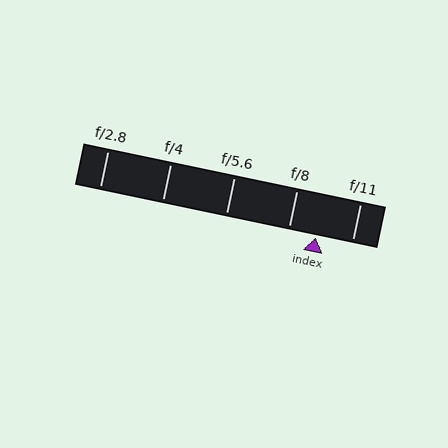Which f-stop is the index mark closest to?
The index mark is closest to f/8.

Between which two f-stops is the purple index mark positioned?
The index mark is between f/8 and f/11.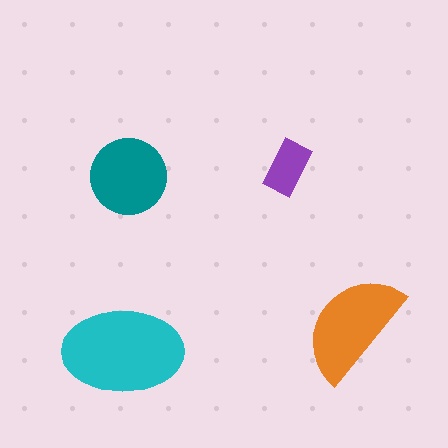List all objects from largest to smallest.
The cyan ellipse, the orange semicircle, the teal circle, the purple rectangle.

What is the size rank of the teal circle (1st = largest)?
3rd.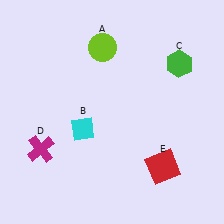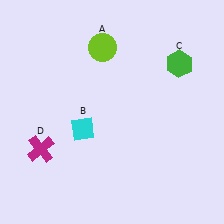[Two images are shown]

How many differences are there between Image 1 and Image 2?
There is 1 difference between the two images.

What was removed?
The red square (E) was removed in Image 2.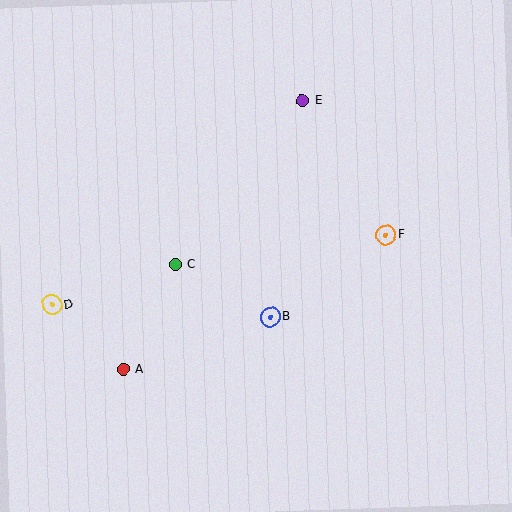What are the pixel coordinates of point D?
Point D is at (52, 305).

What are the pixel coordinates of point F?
Point F is at (386, 235).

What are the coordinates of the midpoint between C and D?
The midpoint between C and D is at (114, 285).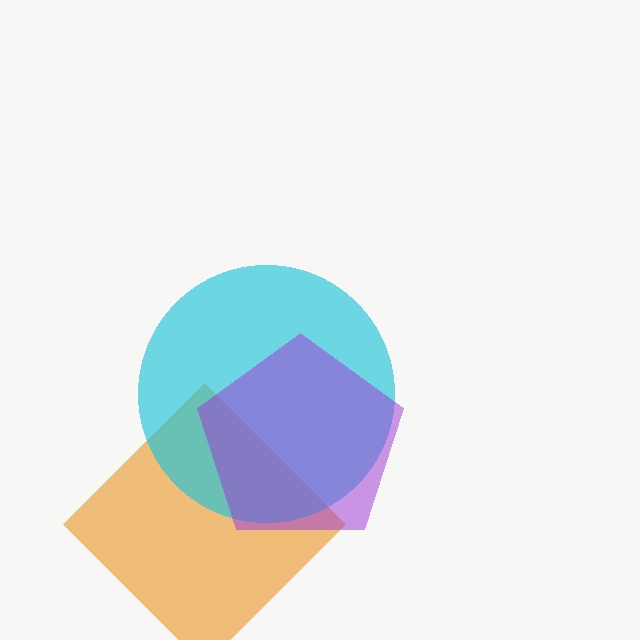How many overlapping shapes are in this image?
There are 3 overlapping shapes in the image.